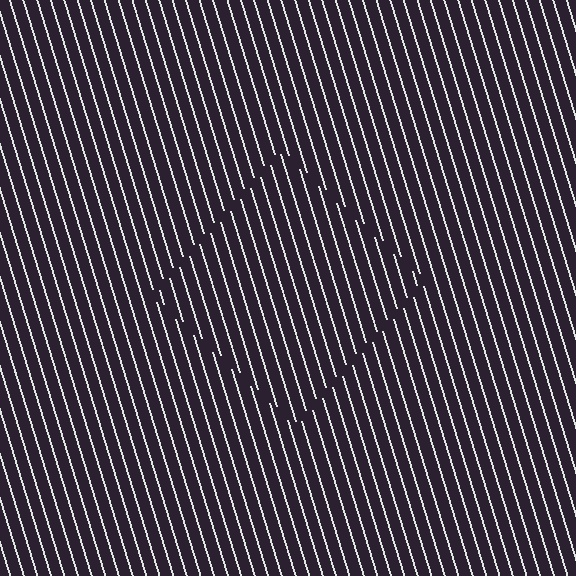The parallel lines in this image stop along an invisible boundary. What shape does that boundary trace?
An illusory square. The interior of the shape contains the same grating, shifted by half a period — the contour is defined by the phase discontinuity where line-ends from the inner and outer gratings abut.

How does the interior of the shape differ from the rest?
The interior of the shape contains the same grating, shifted by half a period — the contour is defined by the phase discontinuity where line-ends from the inner and outer gratings abut.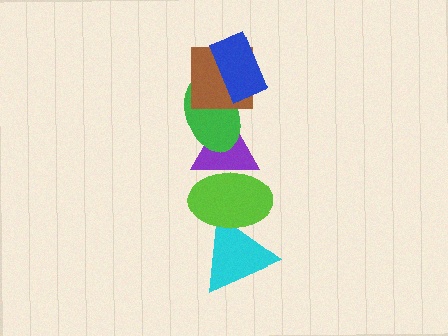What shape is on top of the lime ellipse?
The purple triangle is on top of the lime ellipse.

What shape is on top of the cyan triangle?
The lime ellipse is on top of the cyan triangle.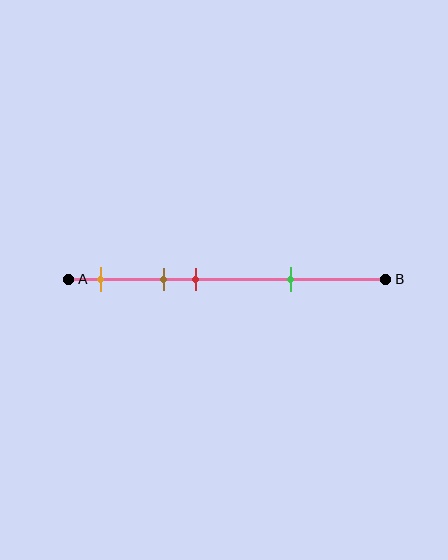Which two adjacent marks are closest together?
The brown and red marks are the closest adjacent pair.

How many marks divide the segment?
There are 4 marks dividing the segment.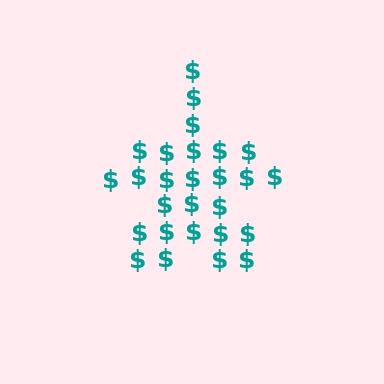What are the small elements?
The small elements are dollar signs.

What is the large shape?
The large shape is a star.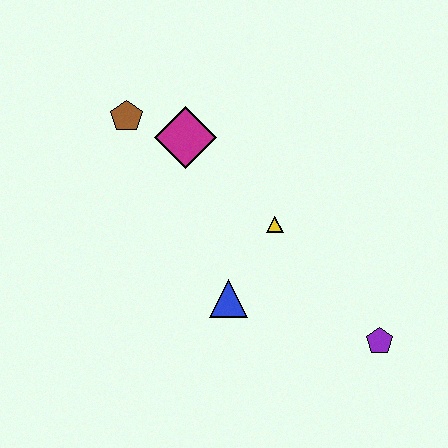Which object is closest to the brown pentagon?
The magenta diamond is closest to the brown pentagon.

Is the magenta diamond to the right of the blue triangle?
No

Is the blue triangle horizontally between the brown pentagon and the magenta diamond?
No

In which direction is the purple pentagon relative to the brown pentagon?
The purple pentagon is to the right of the brown pentagon.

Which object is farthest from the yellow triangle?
The brown pentagon is farthest from the yellow triangle.